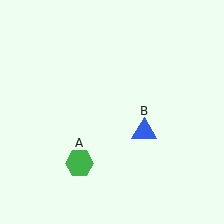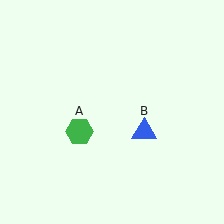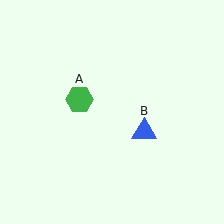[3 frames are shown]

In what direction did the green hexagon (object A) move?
The green hexagon (object A) moved up.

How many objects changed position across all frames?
1 object changed position: green hexagon (object A).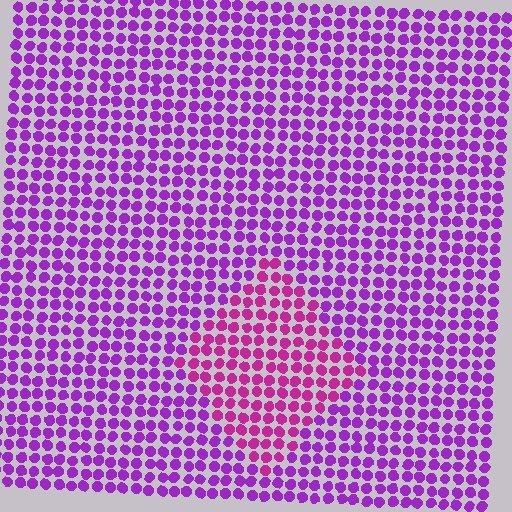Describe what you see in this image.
The image is filled with small purple elements in a uniform arrangement. A diamond-shaped region is visible where the elements are tinted to a slightly different hue, forming a subtle color boundary.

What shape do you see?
I see a diamond.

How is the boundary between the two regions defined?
The boundary is defined purely by a slight shift in hue (about 30 degrees). Spacing, size, and orientation are identical on both sides.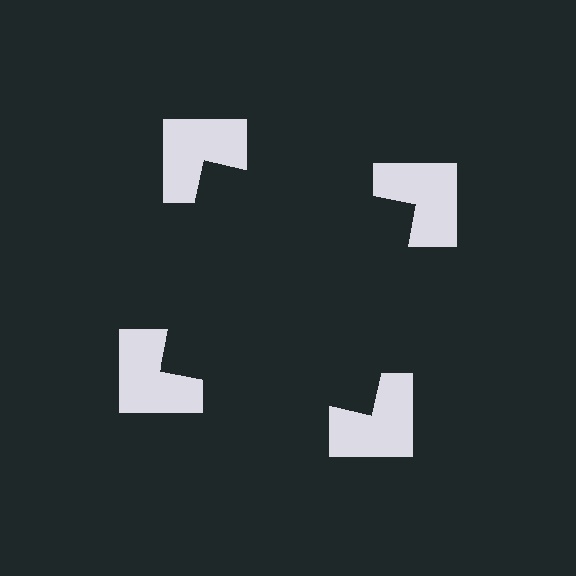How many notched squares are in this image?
There are 4 — one at each vertex of the illusory square.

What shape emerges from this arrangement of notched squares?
An illusory square — its edges are inferred from the aligned wedge cuts in the notched squares, not physically drawn.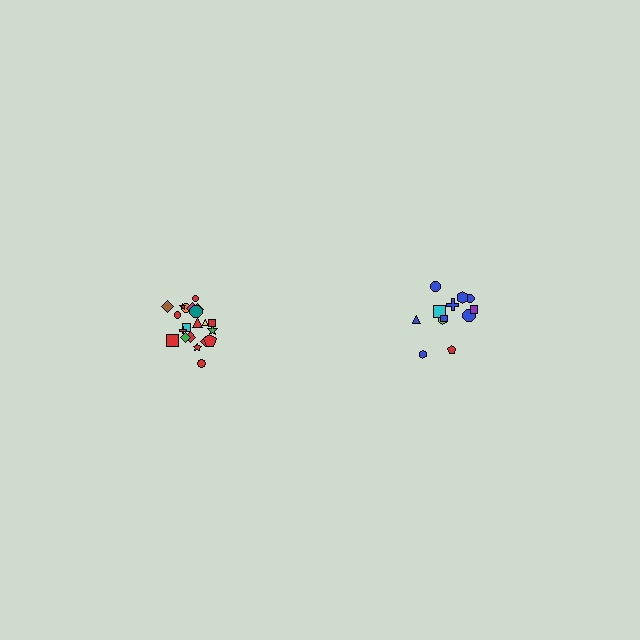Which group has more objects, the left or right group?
The left group.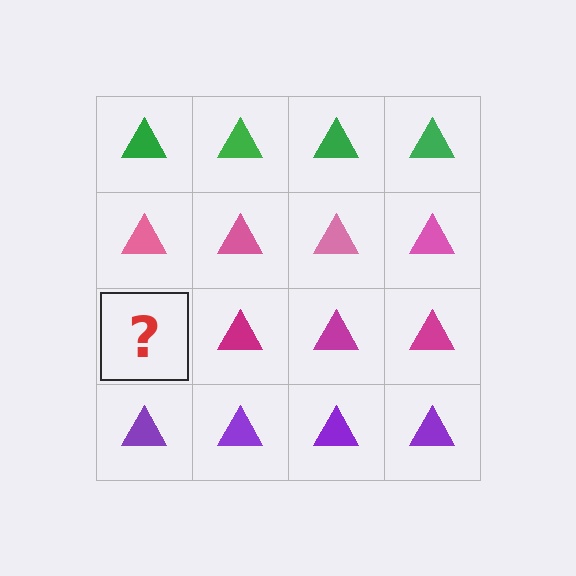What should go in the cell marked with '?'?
The missing cell should contain a magenta triangle.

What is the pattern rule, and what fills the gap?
The rule is that each row has a consistent color. The gap should be filled with a magenta triangle.